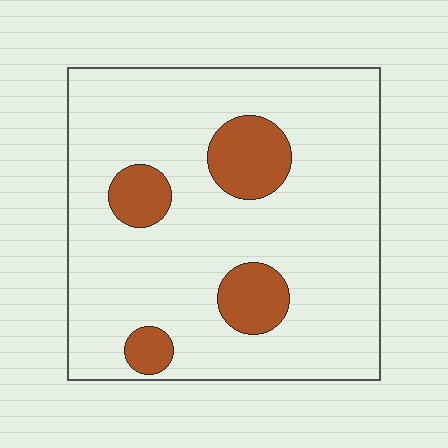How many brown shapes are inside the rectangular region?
4.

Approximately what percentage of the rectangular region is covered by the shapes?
Approximately 15%.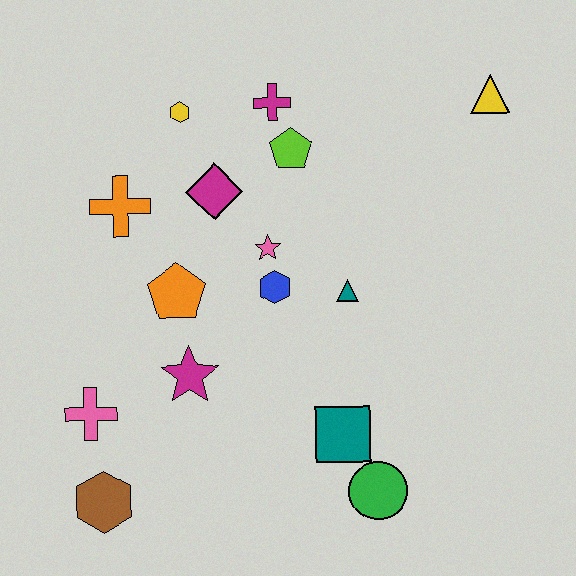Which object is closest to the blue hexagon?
The pink star is closest to the blue hexagon.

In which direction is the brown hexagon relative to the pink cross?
The brown hexagon is below the pink cross.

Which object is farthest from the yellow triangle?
The brown hexagon is farthest from the yellow triangle.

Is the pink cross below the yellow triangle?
Yes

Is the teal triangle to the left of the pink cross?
No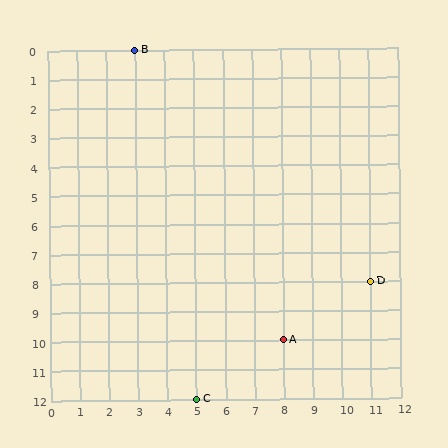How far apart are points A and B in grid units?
Points A and B are 5 columns and 10 rows apart (about 11.2 grid units diagonally).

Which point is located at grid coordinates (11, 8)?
Point D is at (11, 8).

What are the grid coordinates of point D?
Point D is at grid coordinates (11, 8).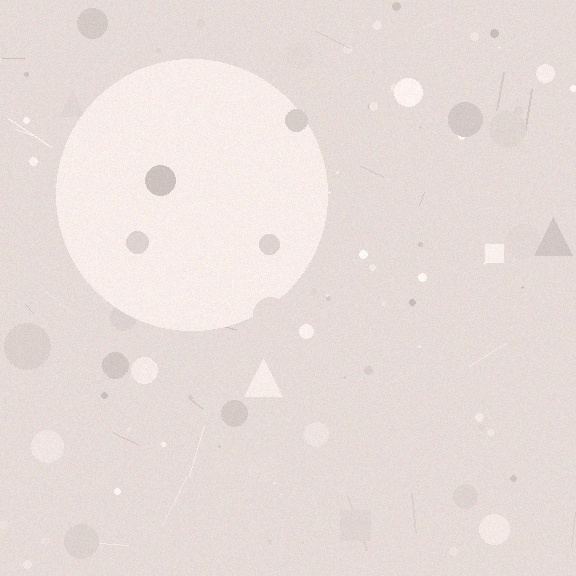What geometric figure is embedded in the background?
A circle is embedded in the background.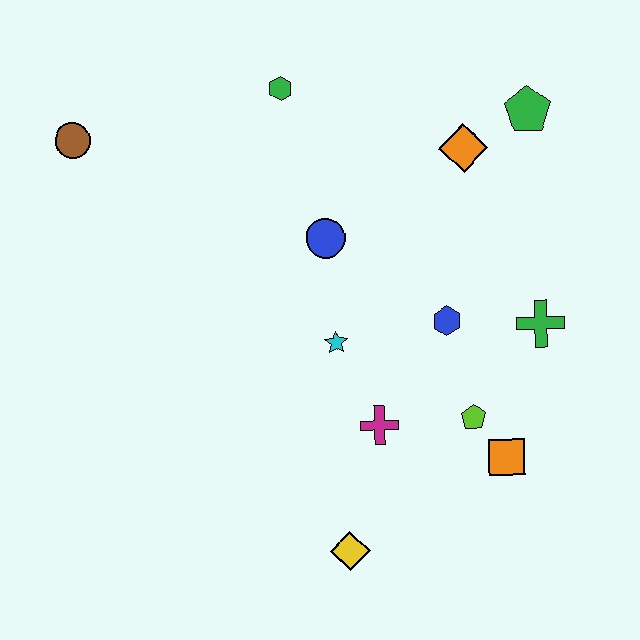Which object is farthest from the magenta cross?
The brown circle is farthest from the magenta cross.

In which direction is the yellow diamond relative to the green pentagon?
The yellow diamond is below the green pentagon.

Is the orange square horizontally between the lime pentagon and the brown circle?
No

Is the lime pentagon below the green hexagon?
Yes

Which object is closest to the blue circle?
The cyan star is closest to the blue circle.